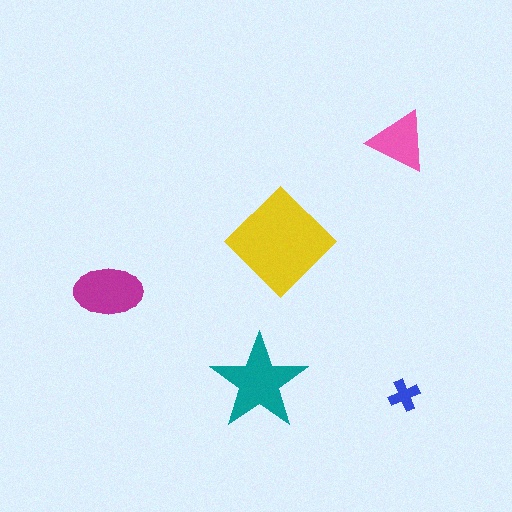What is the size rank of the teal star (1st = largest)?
2nd.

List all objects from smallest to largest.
The blue cross, the pink triangle, the magenta ellipse, the teal star, the yellow diamond.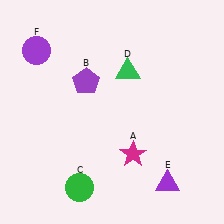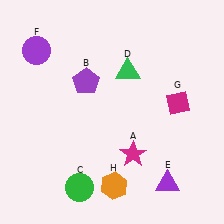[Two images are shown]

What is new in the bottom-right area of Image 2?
An orange hexagon (H) was added in the bottom-right area of Image 2.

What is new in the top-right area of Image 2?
A magenta diamond (G) was added in the top-right area of Image 2.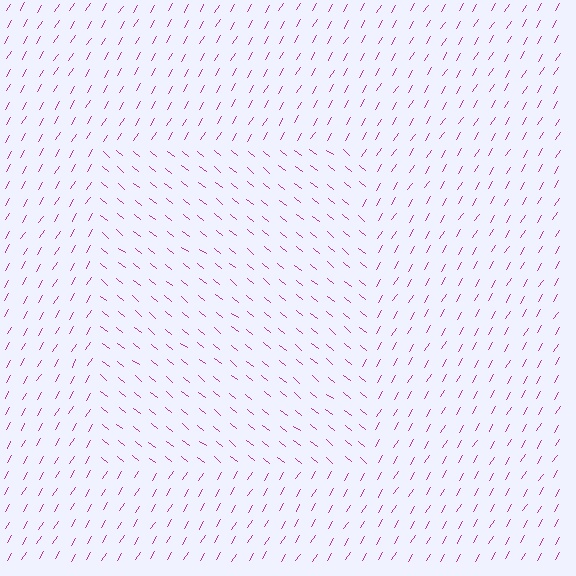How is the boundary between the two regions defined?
The boundary is defined purely by a change in line orientation (approximately 82 degrees difference). All lines are the same color and thickness.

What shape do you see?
I see a rectangle.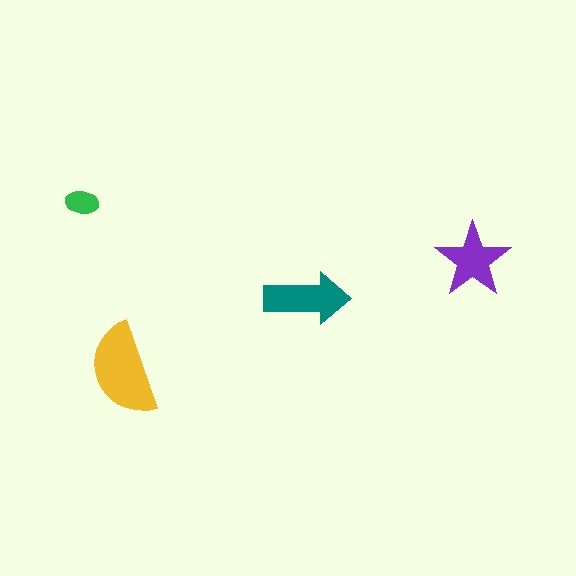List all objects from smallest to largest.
The green ellipse, the purple star, the teal arrow, the yellow semicircle.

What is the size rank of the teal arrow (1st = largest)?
2nd.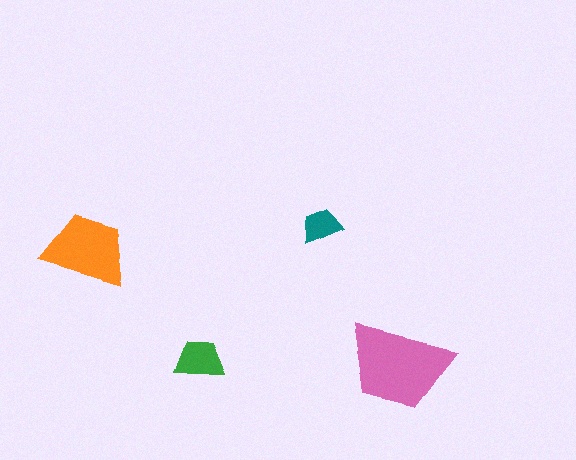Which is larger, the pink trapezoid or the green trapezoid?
The pink one.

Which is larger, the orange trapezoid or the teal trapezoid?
The orange one.